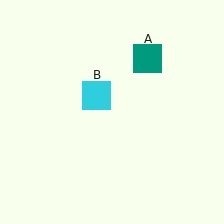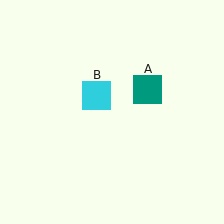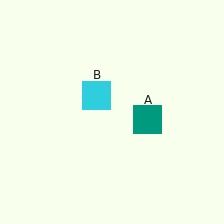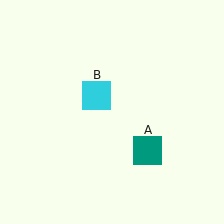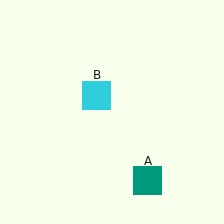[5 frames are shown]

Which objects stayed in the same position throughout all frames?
Cyan square (object B) remained stationary.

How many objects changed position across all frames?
1 object changed position: teal square (object A).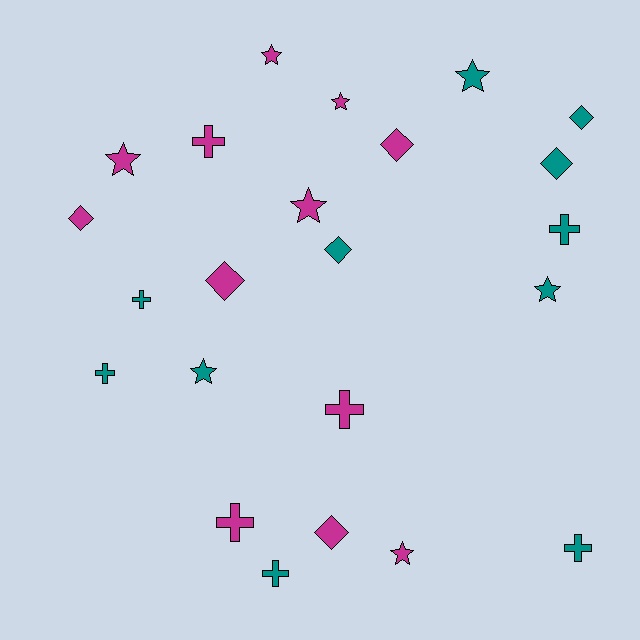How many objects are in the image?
There are 23 objects.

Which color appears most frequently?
Magenta, with 12 objects.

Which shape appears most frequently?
Star, with 8 objects.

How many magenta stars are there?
There are 5 magenta stars.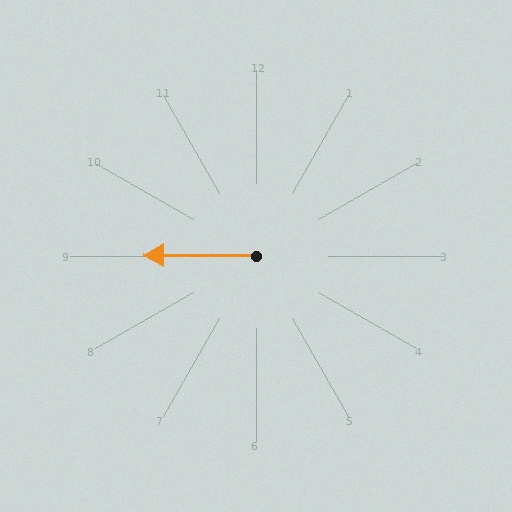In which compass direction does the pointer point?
West.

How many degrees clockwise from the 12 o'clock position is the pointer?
Approximately 270 degrees.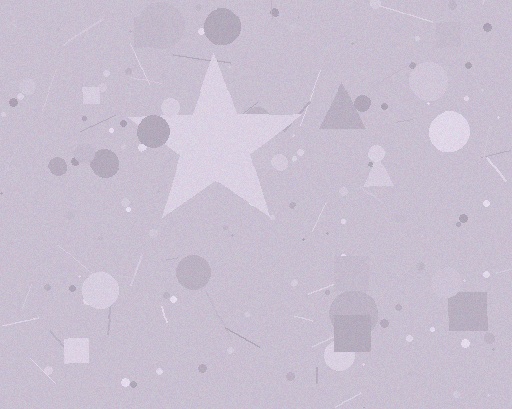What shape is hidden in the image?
A star is hidden in the image.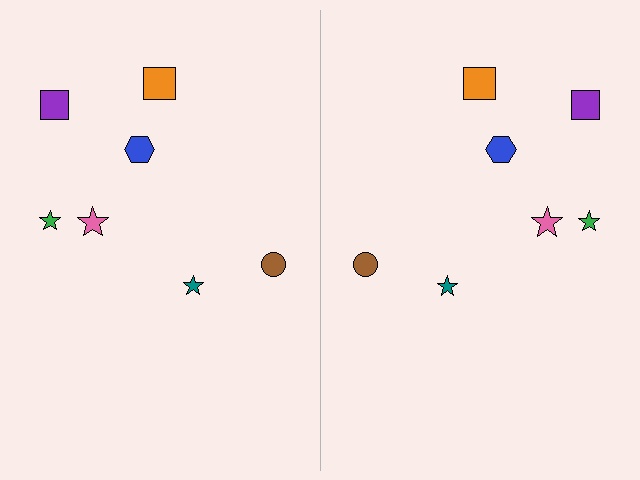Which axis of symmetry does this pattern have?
The pattern has a vertical axis of symmetry running through the center of the image.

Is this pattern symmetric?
Yes, this pattern has bilateral (reflection) symmetry.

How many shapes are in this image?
There are 14 shapes in this image.